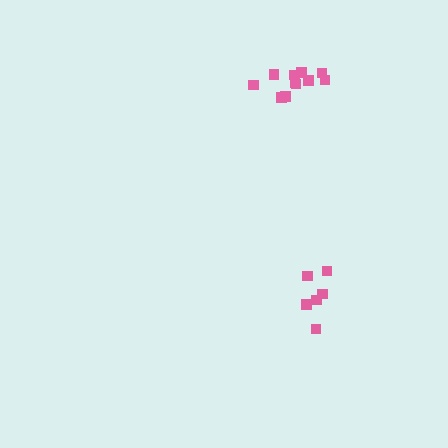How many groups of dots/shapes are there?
There are 2 groups.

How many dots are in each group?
Group 1: 6 dots, Group 2: 11 dots (17 total).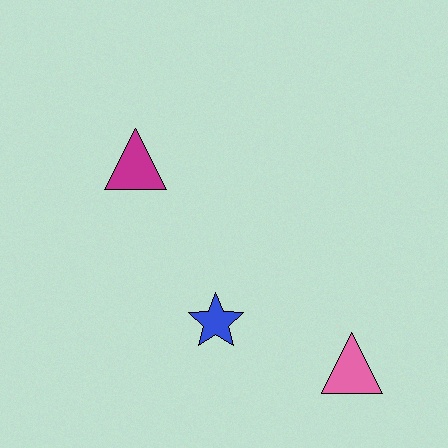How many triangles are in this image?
There are 2 triangles.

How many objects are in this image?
There are 3 objects.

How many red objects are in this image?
There are no red objects.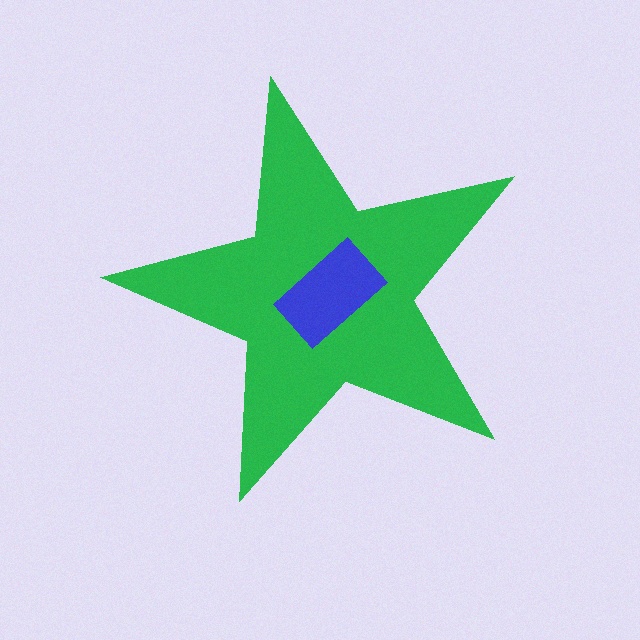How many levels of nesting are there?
2.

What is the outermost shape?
The green star.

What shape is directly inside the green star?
The blue rectangle.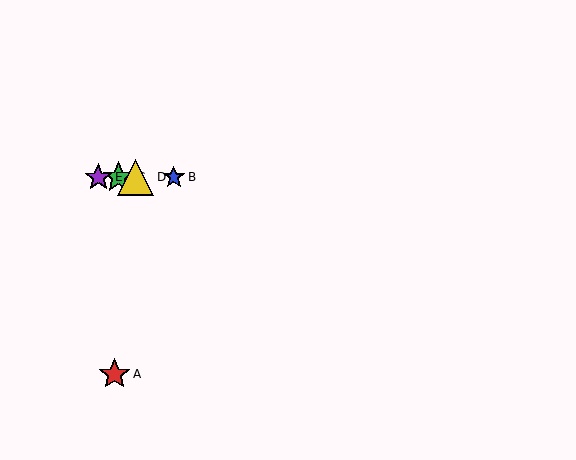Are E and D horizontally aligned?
Yes, both are at y≈177.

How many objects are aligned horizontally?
4 objects (B, C, D, E) are aligned horizontally.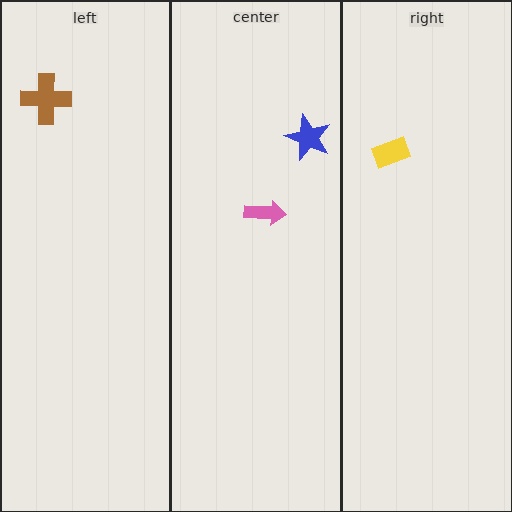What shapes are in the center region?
The pink arrow, the blue star.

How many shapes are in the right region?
1.